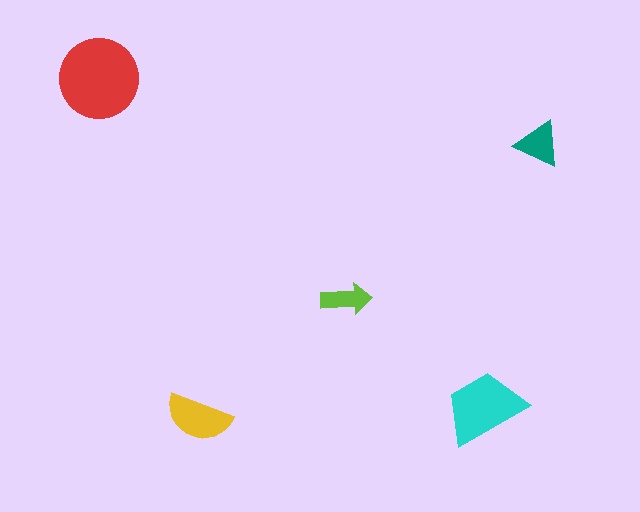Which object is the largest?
The red circle.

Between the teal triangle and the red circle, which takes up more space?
The red circle.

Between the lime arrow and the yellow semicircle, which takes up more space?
The yellow semicircle.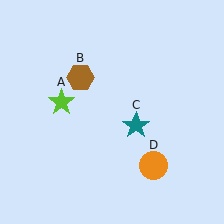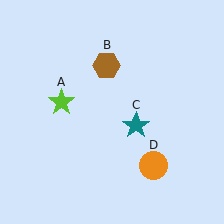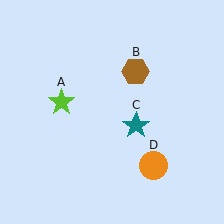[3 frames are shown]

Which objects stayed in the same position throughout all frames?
Lime star (object A) and teal star (object C) and orange circle (object D) remained stationary.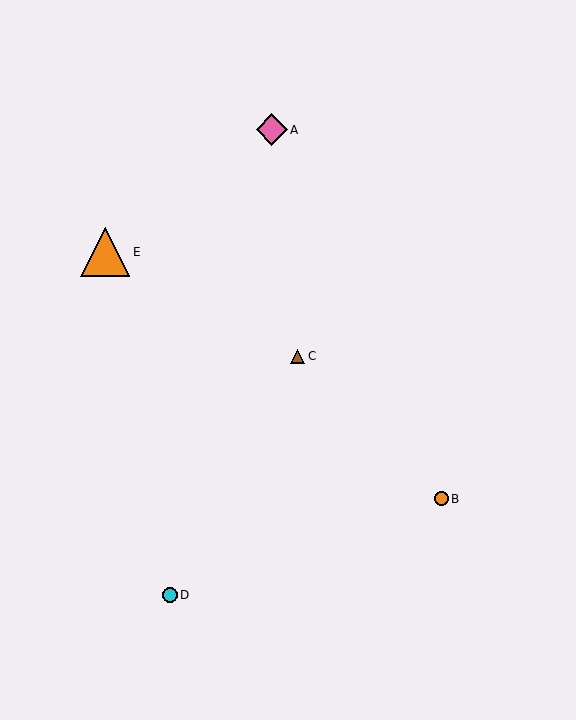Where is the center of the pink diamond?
The center of the pink diamond is at (272, 130).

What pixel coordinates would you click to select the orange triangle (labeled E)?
Click at (105, 252) to select the orange triangle E.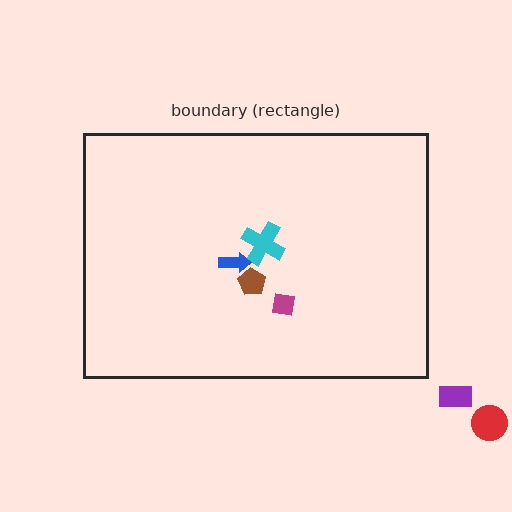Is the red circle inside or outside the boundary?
Outside.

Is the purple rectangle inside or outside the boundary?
Outside.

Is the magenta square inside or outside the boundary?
Inside.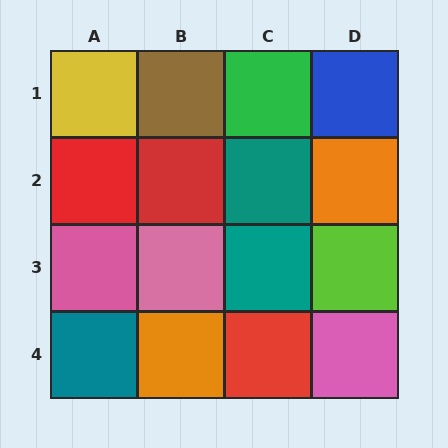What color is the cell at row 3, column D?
Lime.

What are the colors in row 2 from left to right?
Red, red, teal, orange.